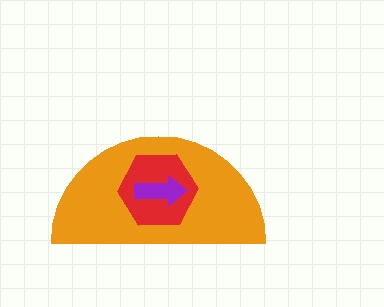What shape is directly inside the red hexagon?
The purple arrow.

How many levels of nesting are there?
3.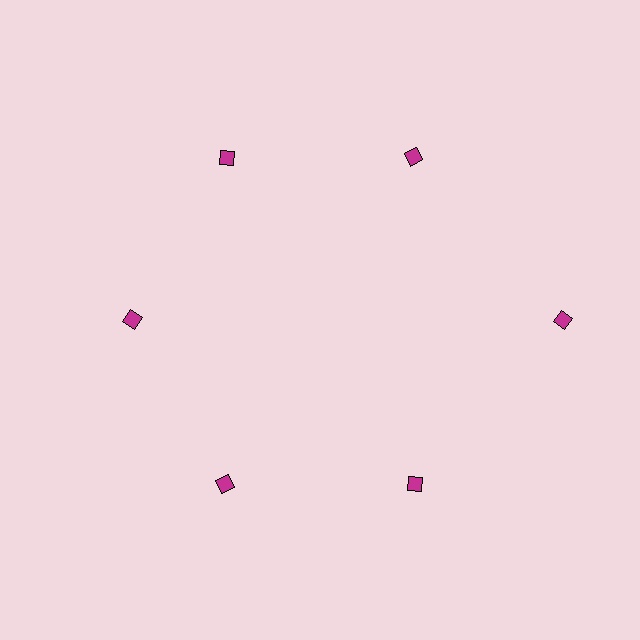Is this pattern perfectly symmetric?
No. The 6 magenta diamonds are arranged in a ring, but one element near the 3 o'clock position is pushed outward from the center, breaking the 6-fold rotational symmetry.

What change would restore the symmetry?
The symmetry would be restored by moving it inward, back onto the ring so that all 6 diamonds sit at equal angles and equal distance from the center.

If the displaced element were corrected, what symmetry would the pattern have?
It would have 6-fold rotational symmetry — the pattern would map onto itself every 60 degrees.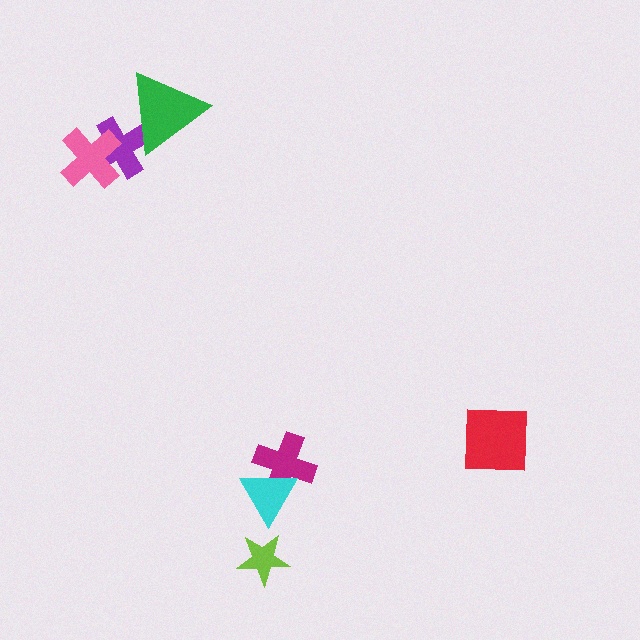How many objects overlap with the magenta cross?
1 object overlaps with the magenta cross.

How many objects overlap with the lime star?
0 objects overlap with the lime star.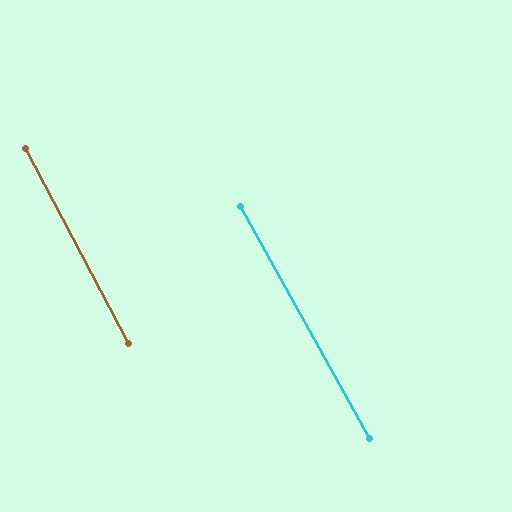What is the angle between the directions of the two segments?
Approximately 1 degree.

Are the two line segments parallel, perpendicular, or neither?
Parallel — their directions differ by only 1.2°.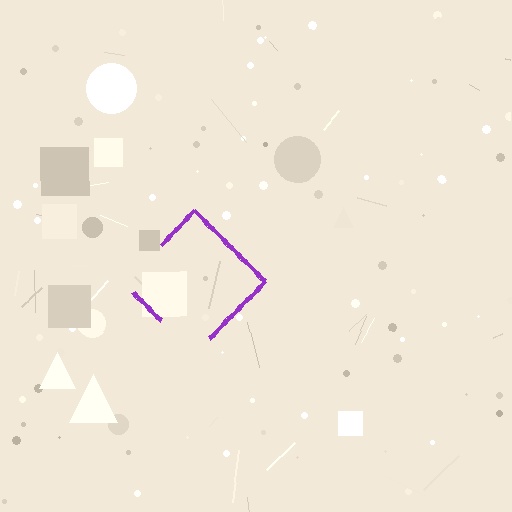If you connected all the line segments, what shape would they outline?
They would outline a diamond.